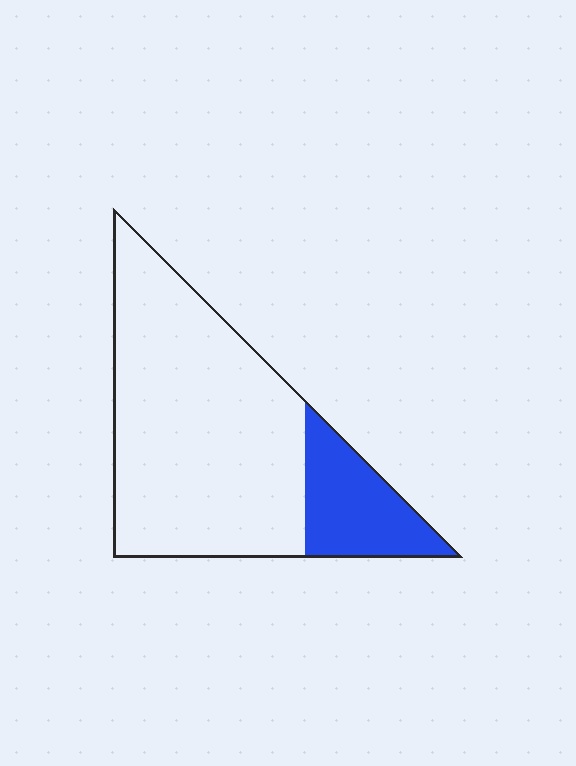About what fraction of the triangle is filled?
About one fifth (1/5).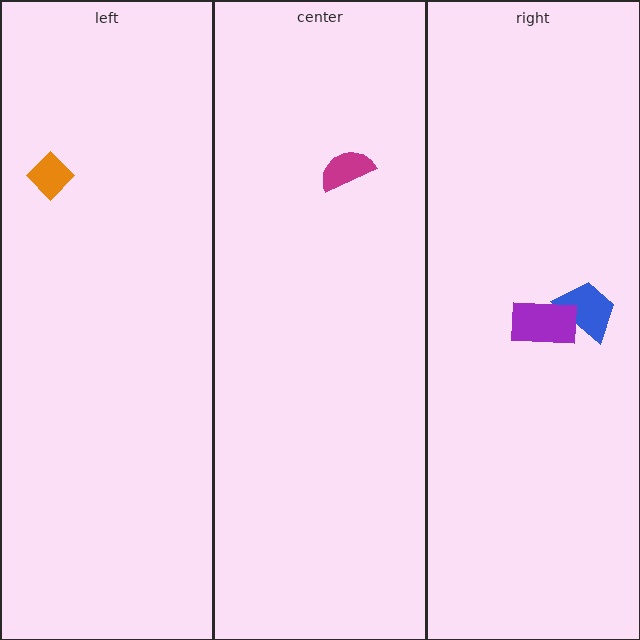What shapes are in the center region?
The magenta semicircle.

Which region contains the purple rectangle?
The right region.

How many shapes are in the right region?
2.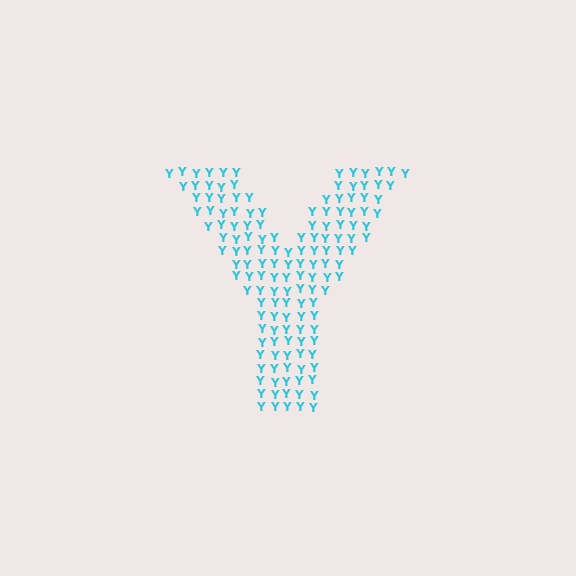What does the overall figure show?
The overall figure shows the letter Y.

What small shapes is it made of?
It is made of small letter Y's.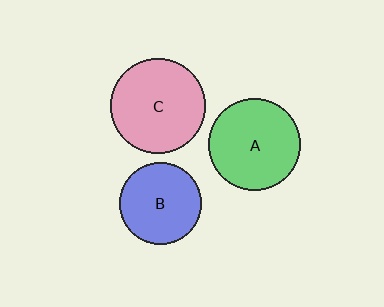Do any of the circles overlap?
No, none of the circles overlap.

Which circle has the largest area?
Circle C (pink).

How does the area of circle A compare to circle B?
Approximately 1.3 times.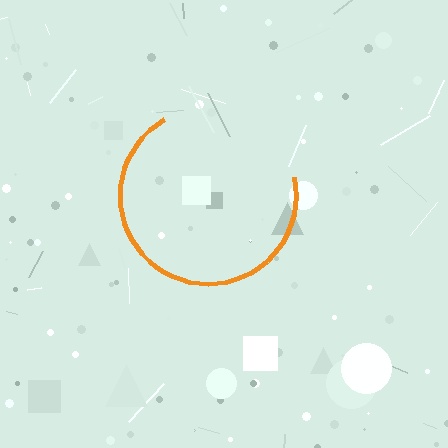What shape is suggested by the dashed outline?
The dashed outline suggests a circle.